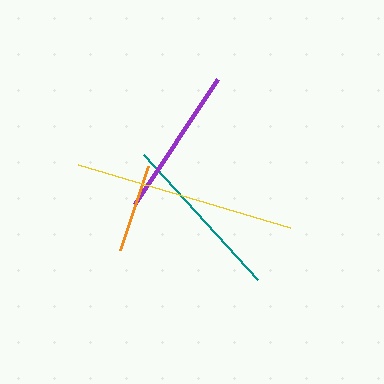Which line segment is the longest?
The yellow line is the longest at approximately 222 pixels.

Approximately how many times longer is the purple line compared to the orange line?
The purple line is approximately 1.7 times the length of the orange line.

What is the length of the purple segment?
The purple segment is approximately 150 pixels long.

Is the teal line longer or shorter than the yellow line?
The yellow line is longer than the teal line.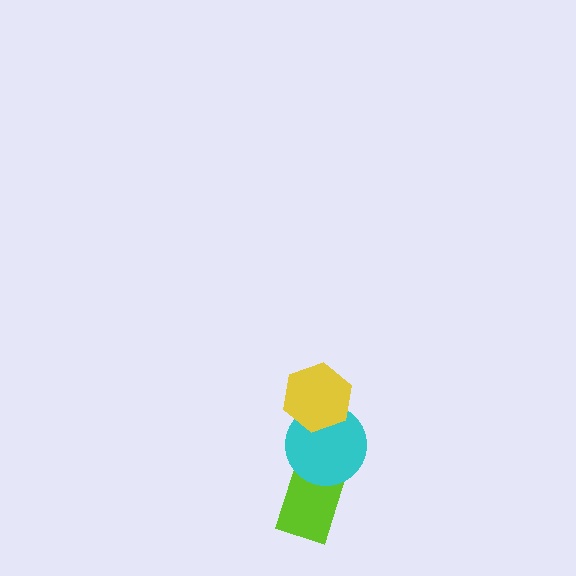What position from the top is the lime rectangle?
The lime rectangle is 3rd from the top.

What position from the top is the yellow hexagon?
The yellow hexagon is 1st from the top.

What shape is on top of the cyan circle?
The yellow hexagon is on top of the cyan circle.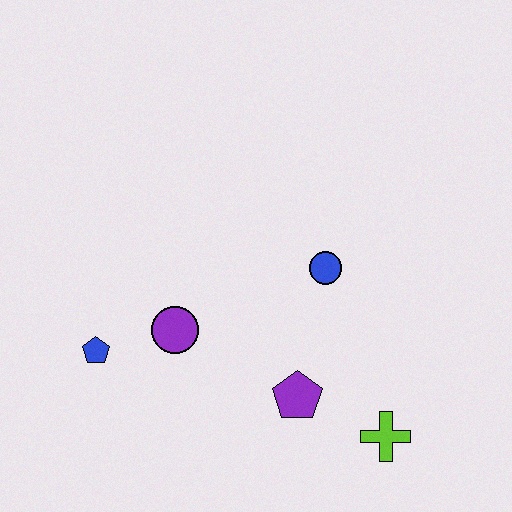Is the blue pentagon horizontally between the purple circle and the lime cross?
No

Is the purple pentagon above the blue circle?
No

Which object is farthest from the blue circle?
The blue pentagon is farthest from the blue circle.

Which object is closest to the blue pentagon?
The purple circle is closest to the blue pentagon.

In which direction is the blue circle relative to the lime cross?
The blue circle is above the lime cross.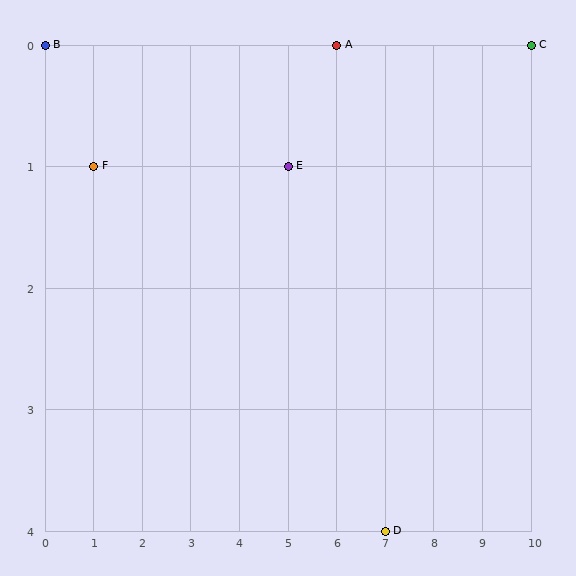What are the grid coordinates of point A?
Point A is at grid coordinates (6, 0).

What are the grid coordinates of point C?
Point C is at grid coordinates (10, 0).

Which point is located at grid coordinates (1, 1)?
Point F is at (1, 1).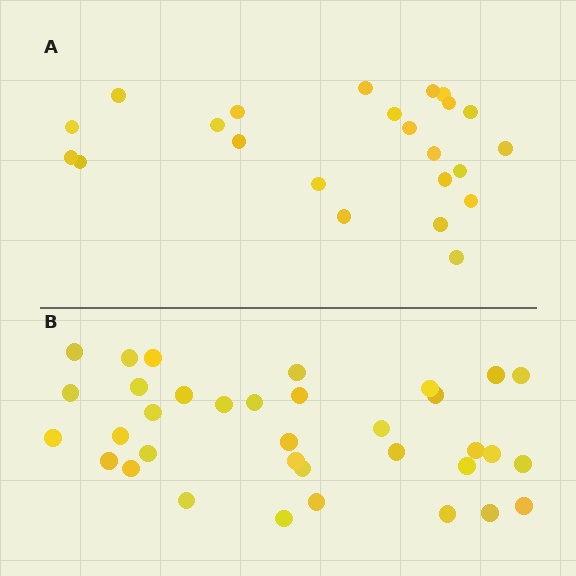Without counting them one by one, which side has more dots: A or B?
Region B (the bottom region) has more dots.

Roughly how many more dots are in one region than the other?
Region B has roughly 12 or so more dots than region A.